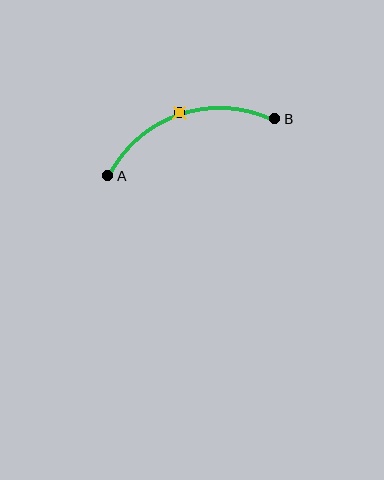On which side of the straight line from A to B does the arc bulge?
The arc bulges above the straight line connecting A and B.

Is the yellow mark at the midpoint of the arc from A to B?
Yes. The yellow mark lies on the arc at equal arc-length from both A and B — it is the arc midpoint.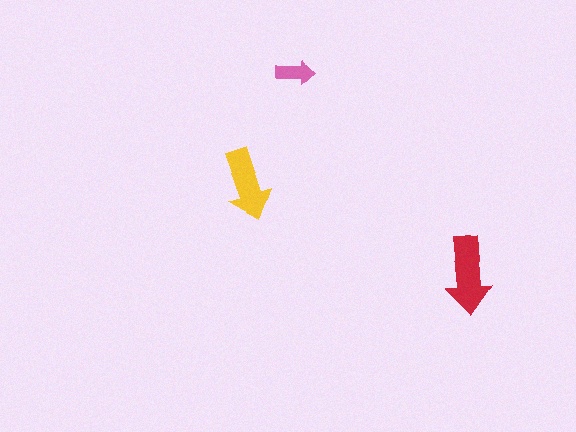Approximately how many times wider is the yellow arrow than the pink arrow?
About 2 times wider.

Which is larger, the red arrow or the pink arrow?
The red one.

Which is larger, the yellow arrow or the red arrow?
The red one.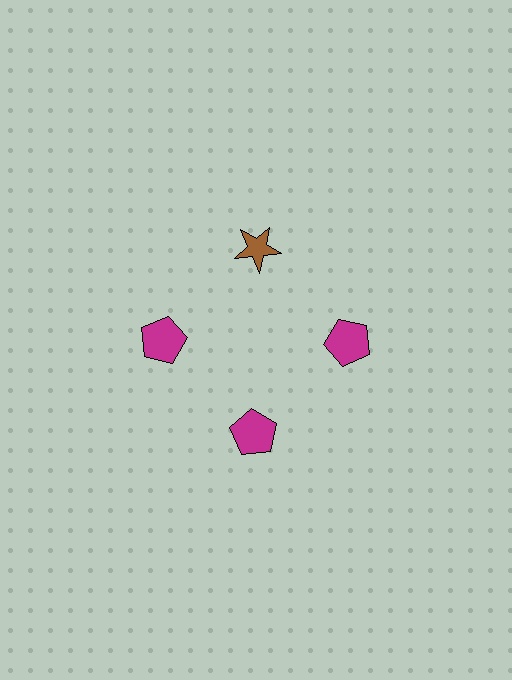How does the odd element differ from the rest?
It differs in both color (brown instead of magenta) and shape (star instead of pentagon).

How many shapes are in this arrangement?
There are 4 shapes arranged in a ring pattern.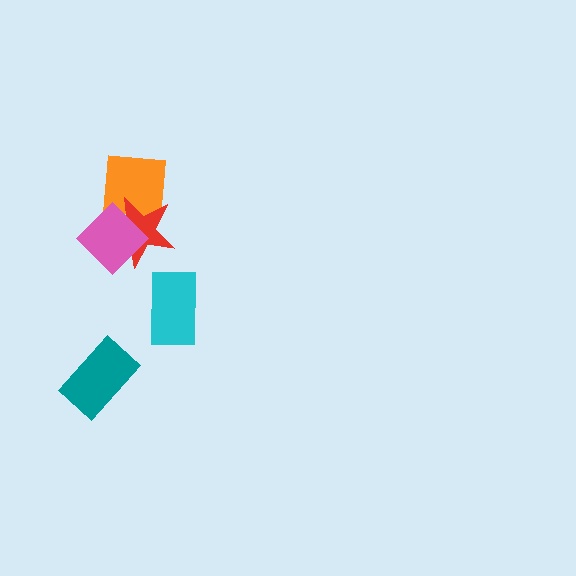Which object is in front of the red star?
The pink diamond is in front of the red star.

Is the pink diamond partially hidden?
No, no other shape covers it.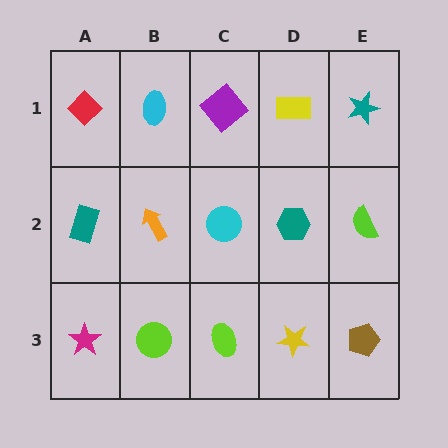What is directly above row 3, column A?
A teal rectangle.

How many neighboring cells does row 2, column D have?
4.